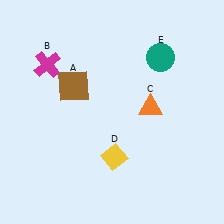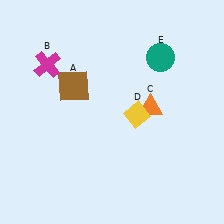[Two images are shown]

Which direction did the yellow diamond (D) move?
The yellow diamond (D) moved up.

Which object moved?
The yellow diamond (D) moved up.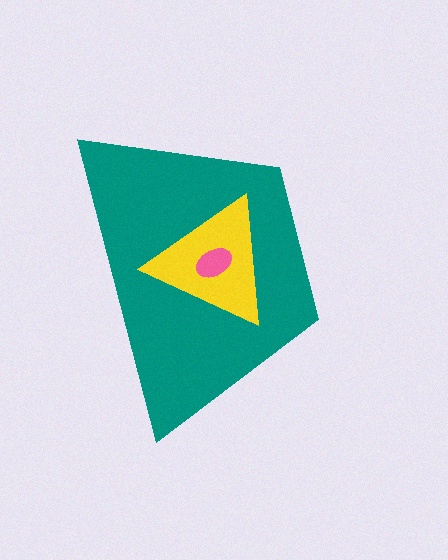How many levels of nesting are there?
3.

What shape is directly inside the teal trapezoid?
The yellow triangle.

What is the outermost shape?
The teal trapezoid.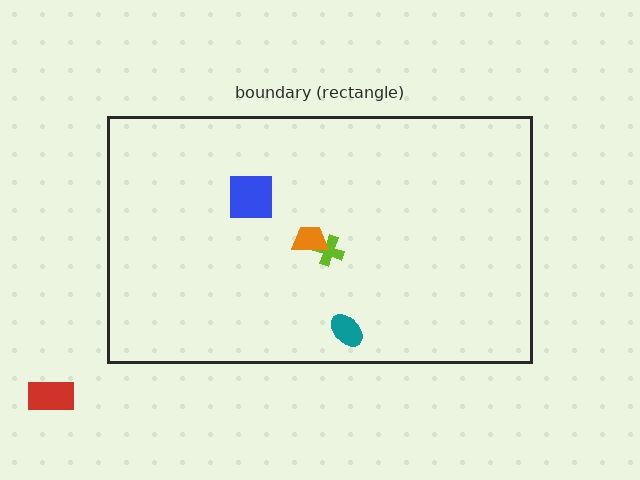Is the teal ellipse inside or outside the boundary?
Inside.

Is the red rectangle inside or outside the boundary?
Outside.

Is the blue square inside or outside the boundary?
Inside.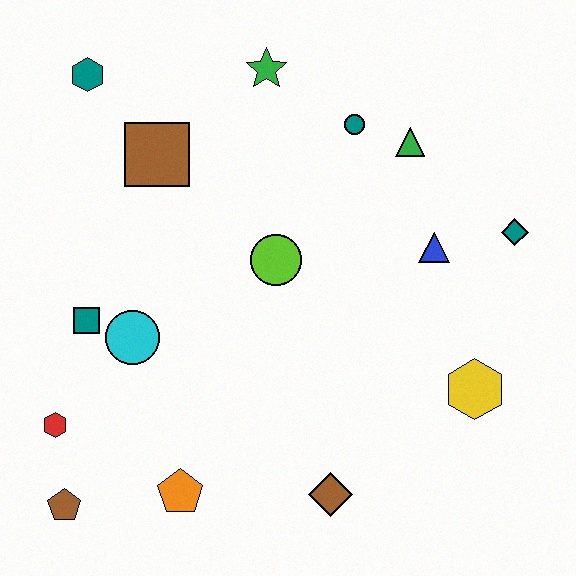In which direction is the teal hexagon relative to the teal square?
The teal hexagon is above the teal square.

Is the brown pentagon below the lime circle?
Yes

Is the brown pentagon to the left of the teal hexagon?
Yes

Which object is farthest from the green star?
The brown pentagon is farthest from the green star.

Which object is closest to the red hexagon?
The brown pentagon is closest to the red hexagon.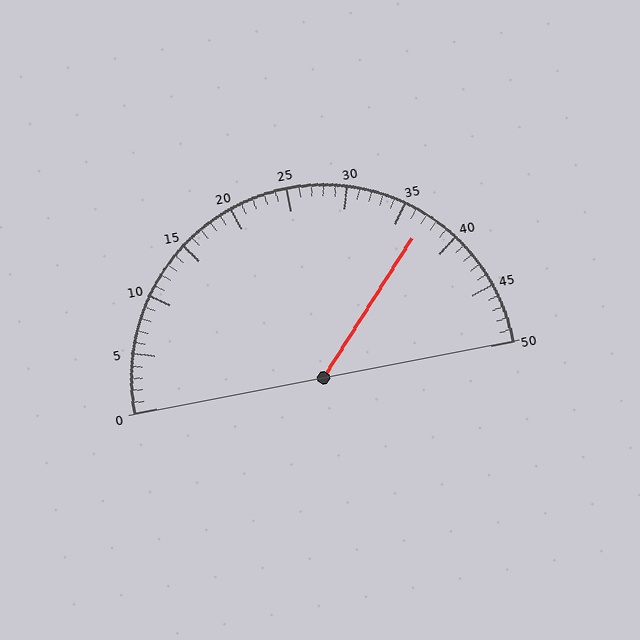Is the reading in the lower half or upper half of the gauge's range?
The reading is in the upper half of the range (0 to 50).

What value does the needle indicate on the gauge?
The needle indicates approximately 37.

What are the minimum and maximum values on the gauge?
The gauge ranges from 0 to 50.